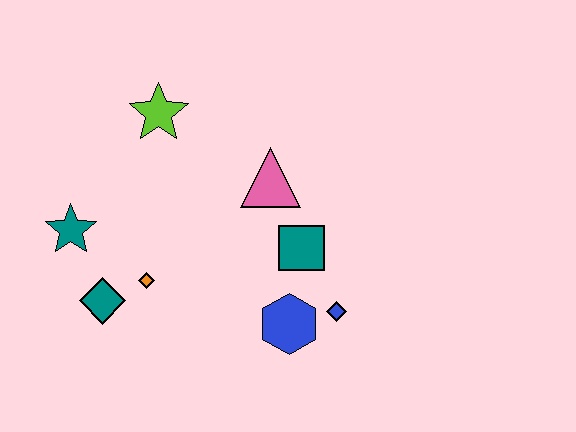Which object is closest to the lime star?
The pink triangle is closest to the lime star.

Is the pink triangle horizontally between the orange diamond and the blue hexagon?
Yes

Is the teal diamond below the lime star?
Yes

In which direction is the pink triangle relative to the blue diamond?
The pink triangle is above the blue diamond.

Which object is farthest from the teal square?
The teal star is farthest from the teal square.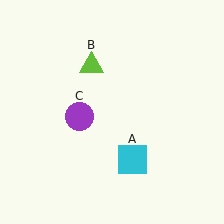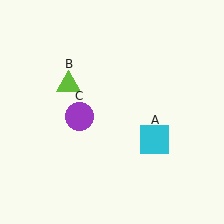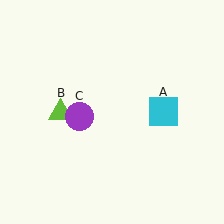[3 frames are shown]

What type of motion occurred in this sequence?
The cyan square (object A), lime triangle (object B) rotated counterclockwise around the center of the scene.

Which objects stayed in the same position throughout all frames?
Purple circle (object C) remained stationary.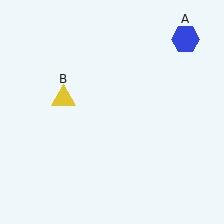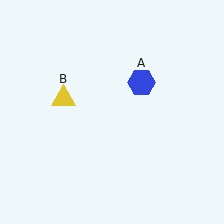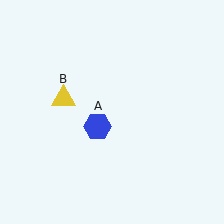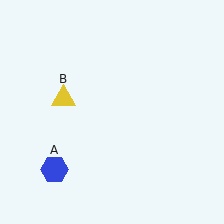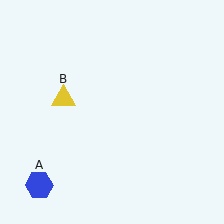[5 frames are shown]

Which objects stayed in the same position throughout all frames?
Yellow triangle (object B) remained stationary.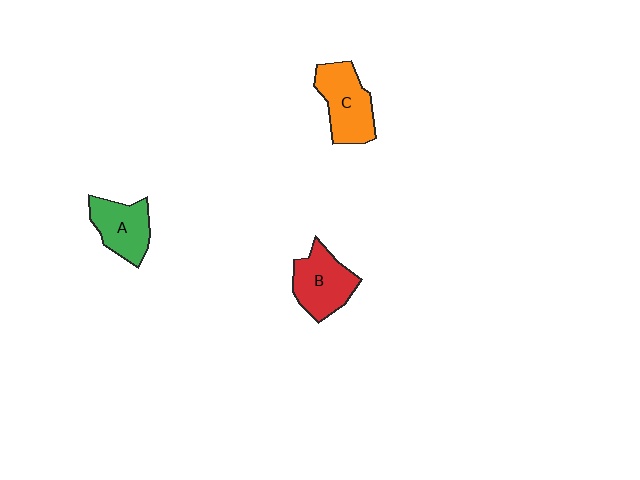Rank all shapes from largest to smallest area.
From largest to smallest: C (orange), B (red), A (green).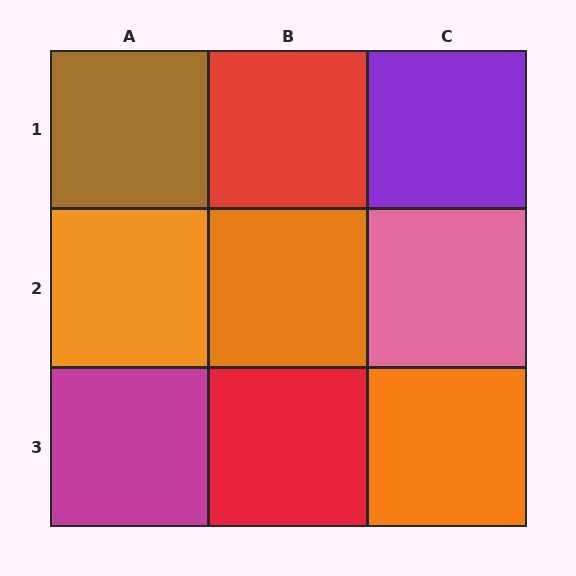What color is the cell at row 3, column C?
Orange.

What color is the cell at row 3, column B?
Red.